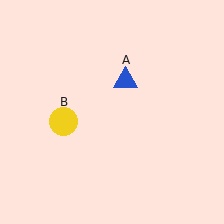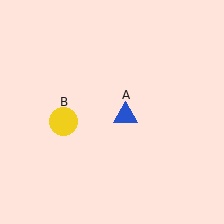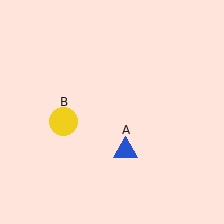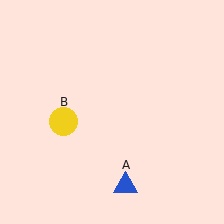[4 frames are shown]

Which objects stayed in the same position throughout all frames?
Yellow circle (object B) remained stationary.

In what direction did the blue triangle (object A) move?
The blue triangle (object A) moved down.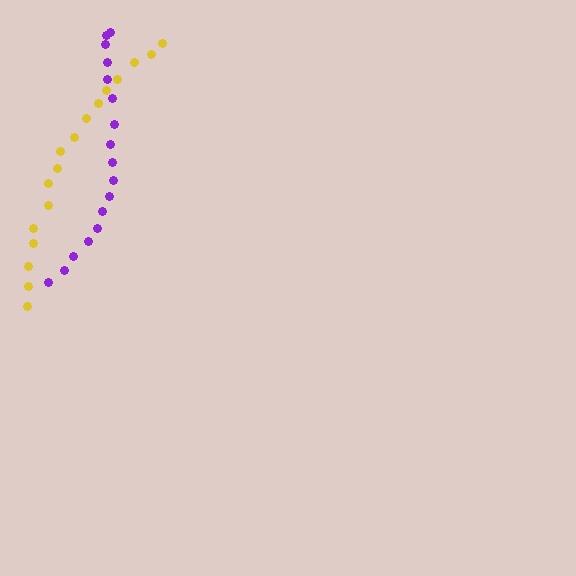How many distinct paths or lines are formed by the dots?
There are 2 distinct paths.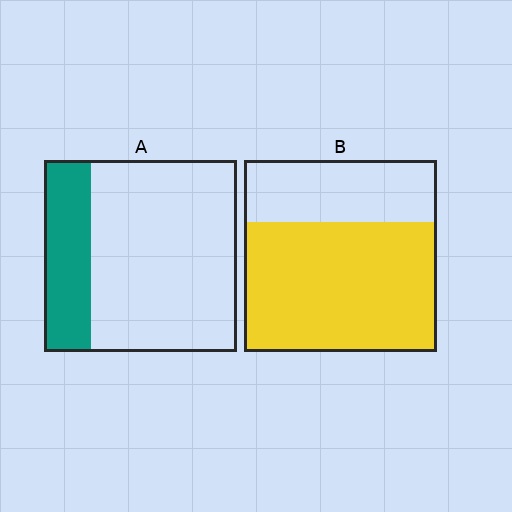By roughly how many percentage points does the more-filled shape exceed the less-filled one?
By roughly 45 percentage points (B over A).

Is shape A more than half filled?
No.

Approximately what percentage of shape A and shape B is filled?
A is approximately 25% and B is approximately 70%.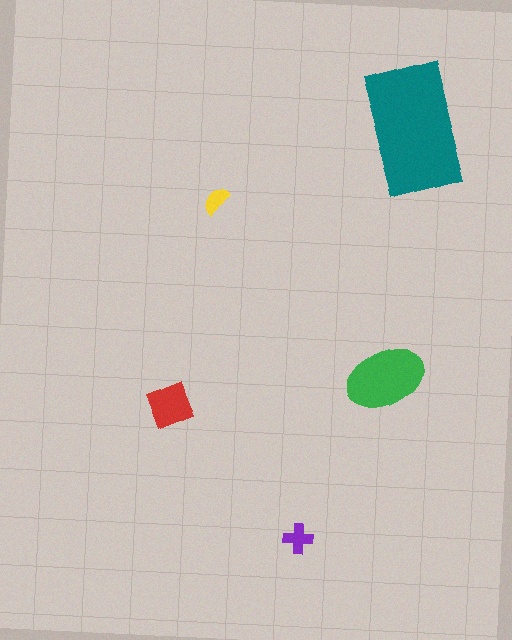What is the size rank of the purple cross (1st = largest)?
4th.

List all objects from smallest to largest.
The yellow semicircle, the purple cross, the red diamond, the green ellipse, the teal rectangle.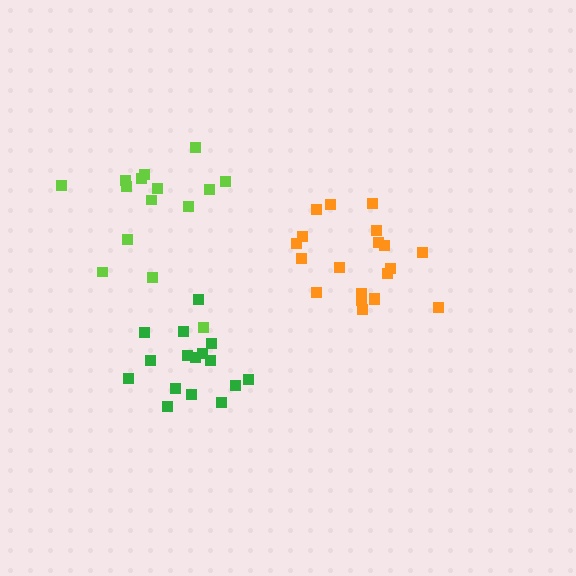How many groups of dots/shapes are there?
There are 3 groups.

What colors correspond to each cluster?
The clusters are colored: orange, lime, green.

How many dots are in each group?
Group 1: 20 dots, Group 2: 15 dots, Group 3: 16 dots (51 total).